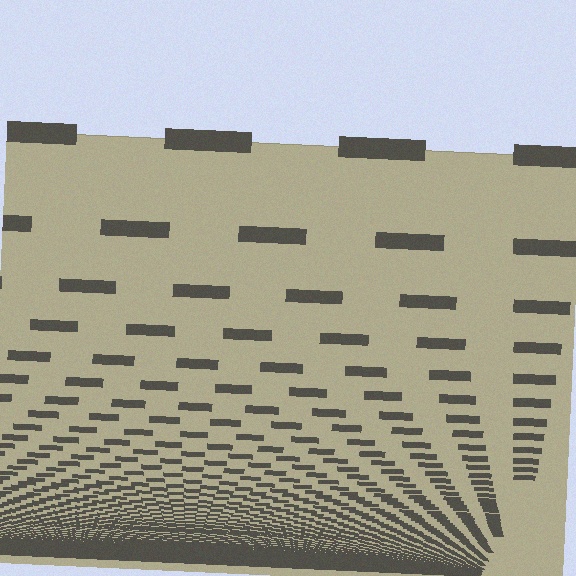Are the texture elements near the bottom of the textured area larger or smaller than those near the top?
Smaller. The gradient is inverted — elements near the bottom are smaller and denser.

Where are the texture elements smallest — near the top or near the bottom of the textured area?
Near the bottom.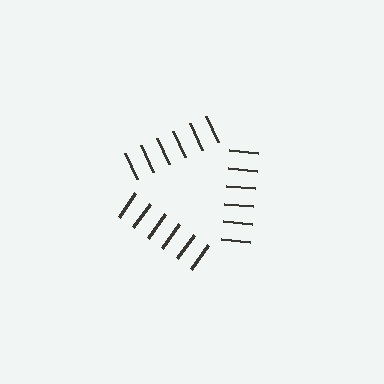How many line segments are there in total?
18 — 6 along each of the 3 edges.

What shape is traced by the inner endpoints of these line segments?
An illusory triangle — the line segments terminate on its edges but no continuous stroke is drawn.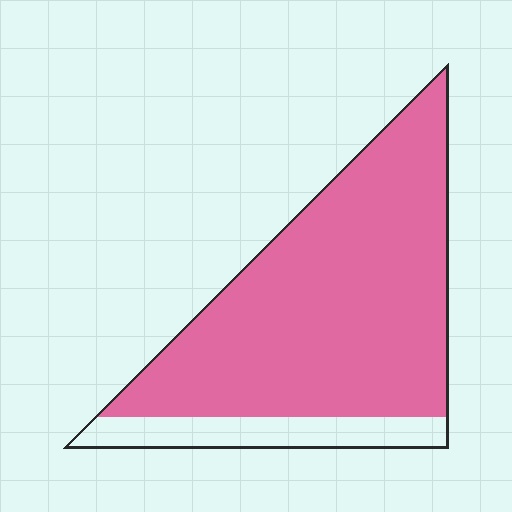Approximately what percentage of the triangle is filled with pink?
Approximately 85%.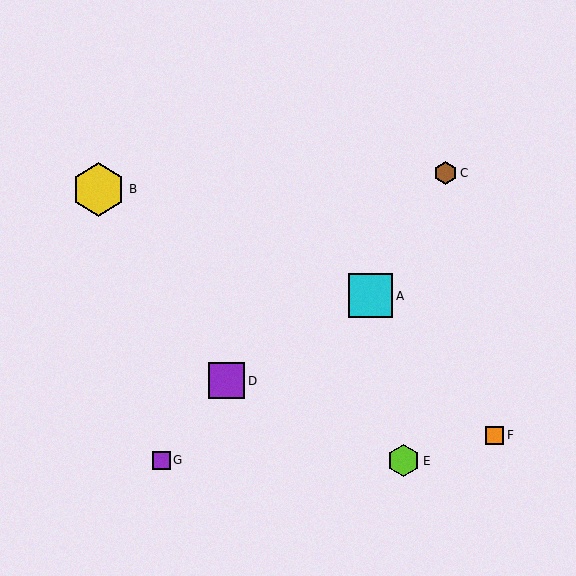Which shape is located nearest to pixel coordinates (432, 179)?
The brown hexagon (labeled C) at (446, 173) is nearest to that location.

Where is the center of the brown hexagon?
The center of the brown hexagon is at (446, 173).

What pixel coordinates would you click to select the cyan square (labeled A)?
Click at (371, 296) to select the cyan square A.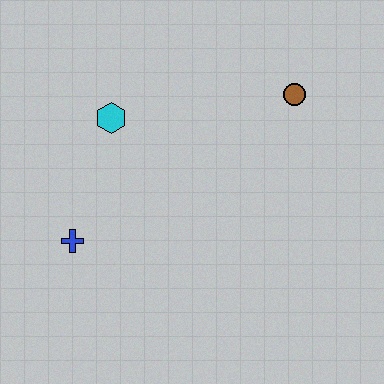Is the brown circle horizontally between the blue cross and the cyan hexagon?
No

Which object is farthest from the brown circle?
The blue cross is farthest from the brown circle.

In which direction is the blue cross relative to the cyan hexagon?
The blue cross is below the cyan hexagon.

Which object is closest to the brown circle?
The cyan hexagon is closest to the brown circle.